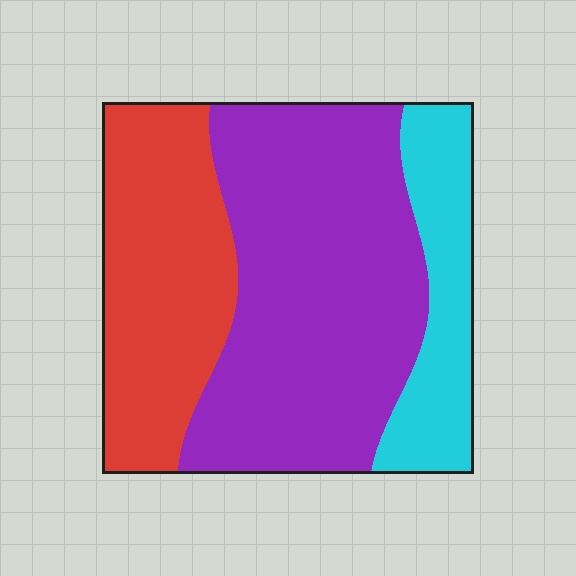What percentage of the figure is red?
Red takes up about one third (1/3) of the figure.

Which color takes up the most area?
Purple, at roughly 50%.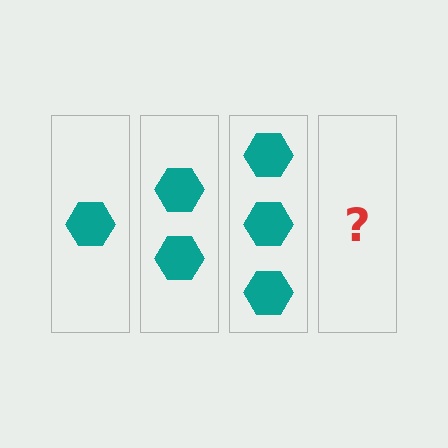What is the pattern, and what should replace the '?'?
The pattern is that each step adds one more hexagon. The '?' should be 4 hexagons.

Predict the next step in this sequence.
The next step is 4 hexagons.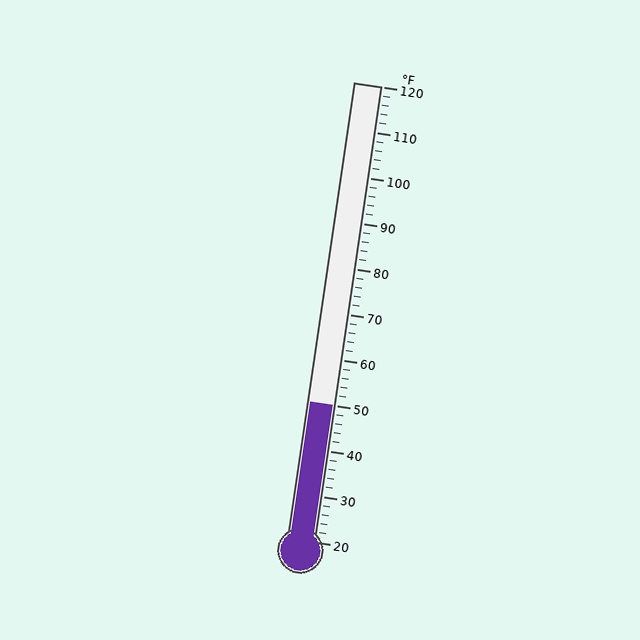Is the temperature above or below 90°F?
The temperature is below 90°F.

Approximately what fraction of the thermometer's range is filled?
The thermometer is filled to approximately 30% of its range.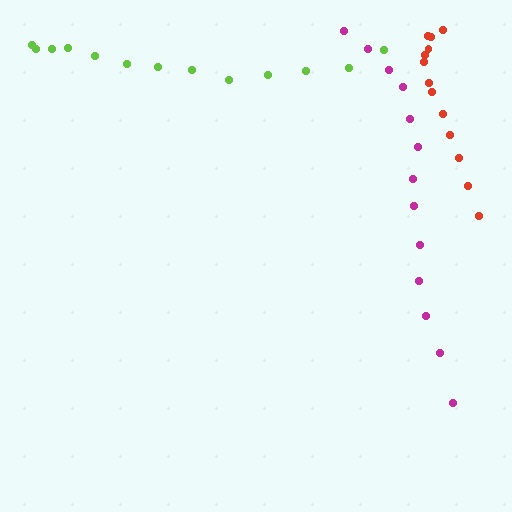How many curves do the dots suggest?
There are 3 distinct paths.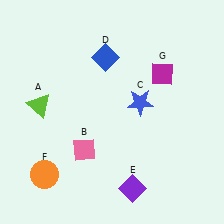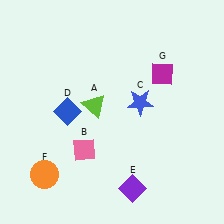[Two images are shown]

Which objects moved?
The objects that moved are: the lime triangle (A), the blue diamond (D).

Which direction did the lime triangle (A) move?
The lime triangle (A) moved right.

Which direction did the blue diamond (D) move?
The blue diamond (D) moved down.